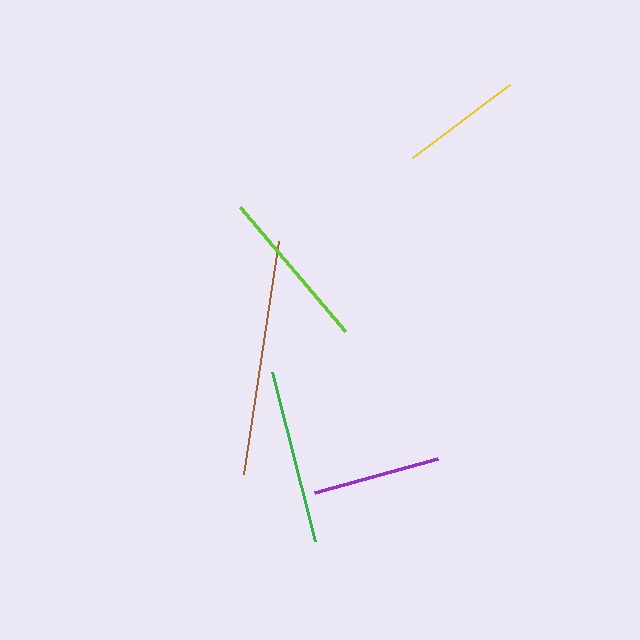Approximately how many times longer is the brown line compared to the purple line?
The brown line is approximately 1.8 times the length of the purple line.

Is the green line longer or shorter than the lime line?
The green line is longer than the lime line.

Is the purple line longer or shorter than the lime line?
The lime line is longer than the purple line.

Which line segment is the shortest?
The yellow line is the shortest at approximately 121 pixels.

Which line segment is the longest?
The brown line is the longest at approximately 235 pixels.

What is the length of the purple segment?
The purple segment is approximately 128 pixels long.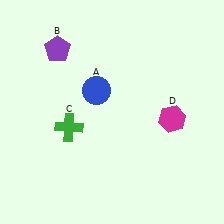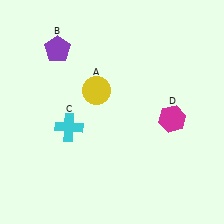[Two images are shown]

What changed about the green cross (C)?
In Image 1, C is green. In Image 2, it changed to cyan.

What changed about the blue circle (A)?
In Image 1, A is blue. In Image 2, it changed to yellow.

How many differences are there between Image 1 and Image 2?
There are 2 differences between the two images.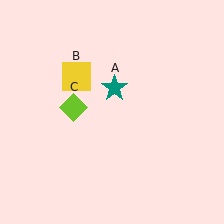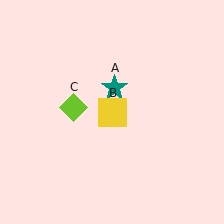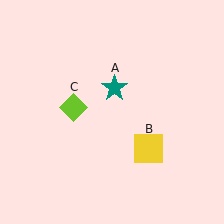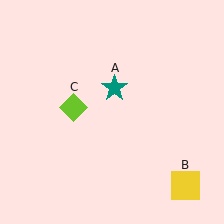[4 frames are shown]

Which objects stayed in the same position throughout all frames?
Teal star (object A) and lime diamond (object C) remained stationary.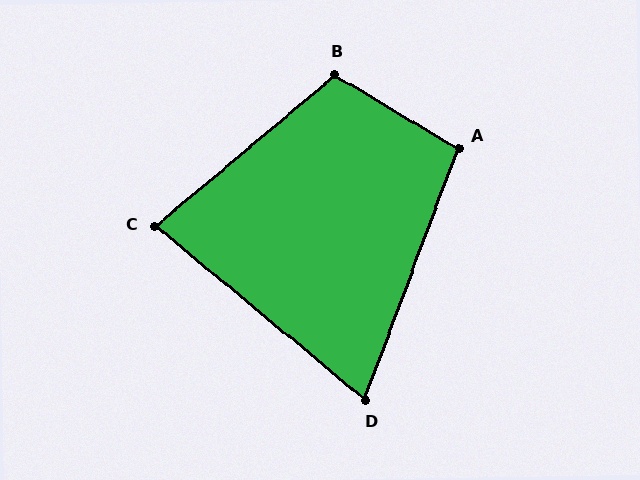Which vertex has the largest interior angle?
B, at approximately 109 degrees.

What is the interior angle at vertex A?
Approximately 100 degrees (obtuse).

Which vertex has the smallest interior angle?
D, at approximately 71 degrees.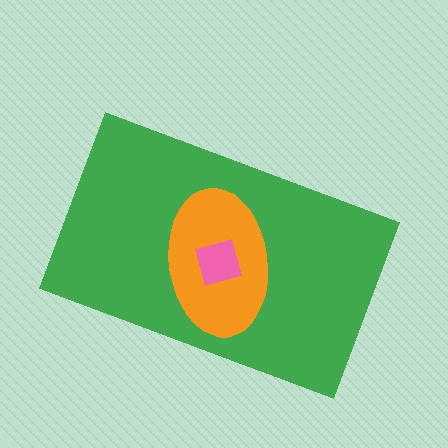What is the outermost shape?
The green rectangle.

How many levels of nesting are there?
3.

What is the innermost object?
The pink square.